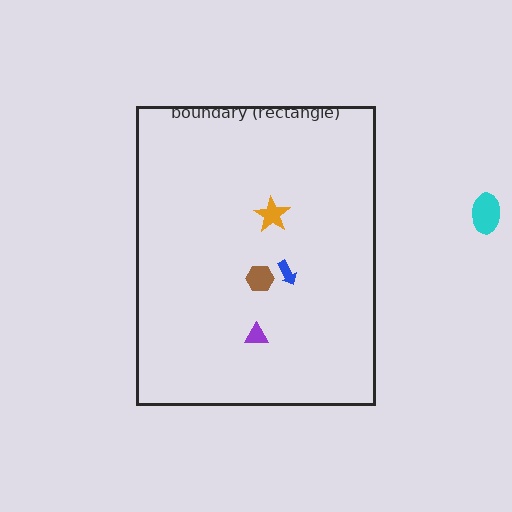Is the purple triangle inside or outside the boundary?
Inside.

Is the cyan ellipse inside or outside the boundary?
Outside.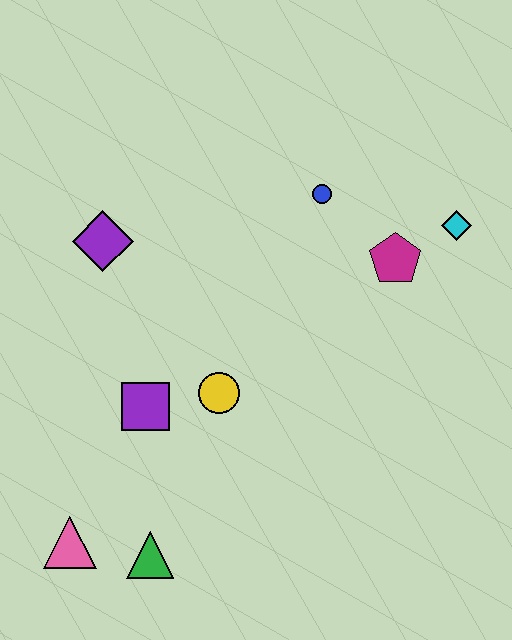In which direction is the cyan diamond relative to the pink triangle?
The cyan diamond is to the right of the pink triangle.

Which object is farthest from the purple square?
The cyan diamond is farthest from the purple square.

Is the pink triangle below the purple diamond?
Yes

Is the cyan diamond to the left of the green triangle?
No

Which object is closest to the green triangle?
The pink triangle is closest to the green triangle.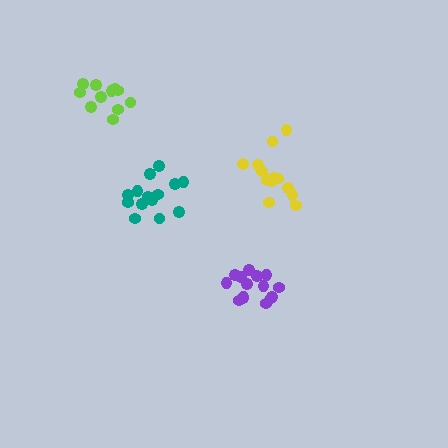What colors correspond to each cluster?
The clusters are colored: lime, yellow, purple, teal.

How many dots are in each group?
Group 1: 11 dots, Group 2: 13 dots, Group 3: 15 dots, Group 4: 14 dots (53 total).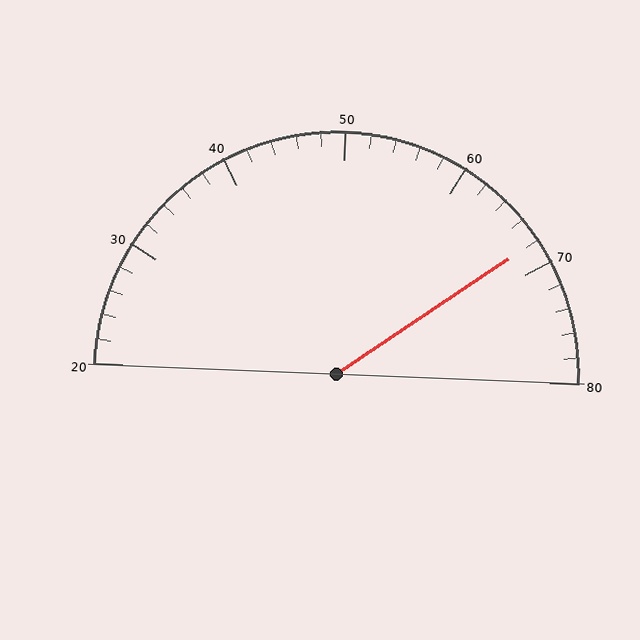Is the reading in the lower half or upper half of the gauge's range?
The reading is in the upper half of the range (20 to 80).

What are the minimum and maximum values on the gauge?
The gauge ranges from 20 to 80.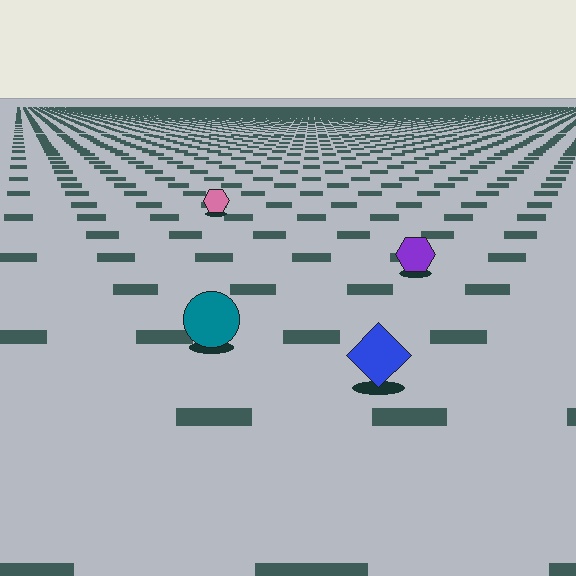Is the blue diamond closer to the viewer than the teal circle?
Yes. The blue diamond is closer — you can tell from the texture gradient: the ground texture is coarser near it.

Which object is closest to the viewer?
The blue diamond is closest. The texture marks near it are larger and more spread out.